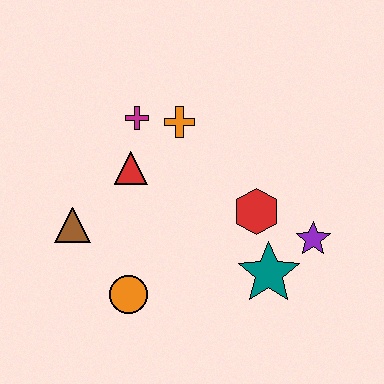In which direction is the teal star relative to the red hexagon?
The teal star is below the red hexagon.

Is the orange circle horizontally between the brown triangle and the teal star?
Yes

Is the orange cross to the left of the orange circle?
No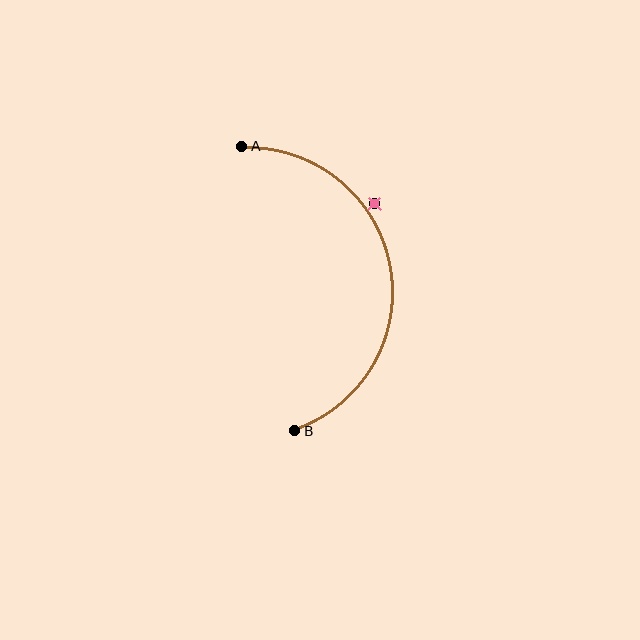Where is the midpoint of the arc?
The arc midpoint is the point on the curve farthest from the straight line joining A and B. It sits to the right of that line.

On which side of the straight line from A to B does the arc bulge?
The arc bulges to the right of the straight line connecting A and B.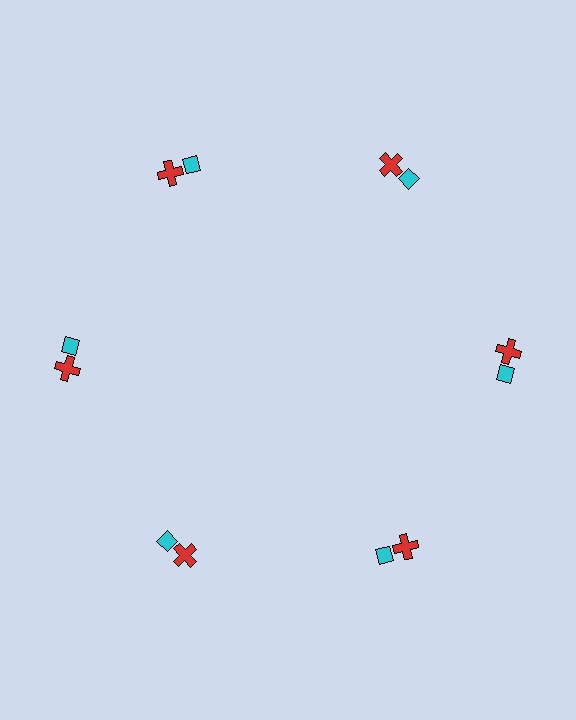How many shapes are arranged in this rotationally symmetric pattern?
There are 12 shapes, arranged in 6 groups of 2.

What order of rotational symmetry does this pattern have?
This pattern has 6-fold rotational symmetry.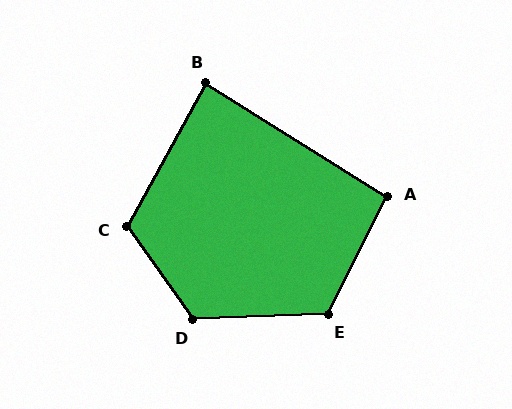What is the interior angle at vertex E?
Approximately 119 degrees (obtuse).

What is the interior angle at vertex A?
Approximately 95 degrees (obtuse).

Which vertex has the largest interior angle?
D, at approximately 123 degrees.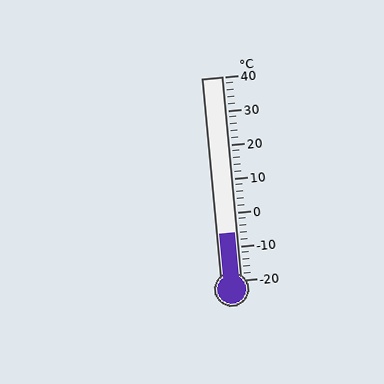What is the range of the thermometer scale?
The thermometer scale ranges from -20°C to 40°C.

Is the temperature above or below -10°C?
The temperature is above -10°C.